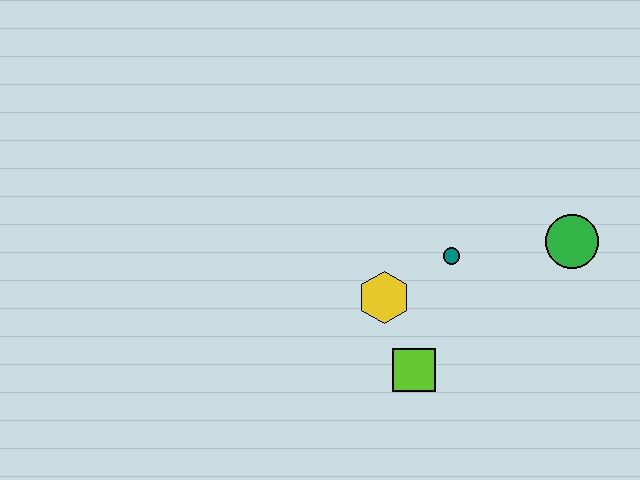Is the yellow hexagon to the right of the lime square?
No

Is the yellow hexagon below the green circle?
Yes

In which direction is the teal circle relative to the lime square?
The teal circle is above the lime square.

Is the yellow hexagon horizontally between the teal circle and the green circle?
No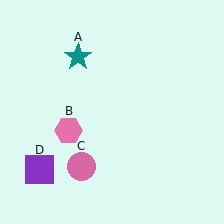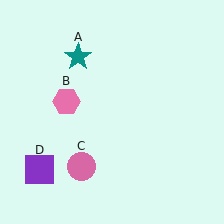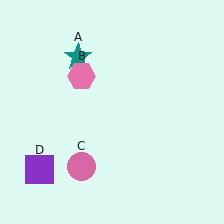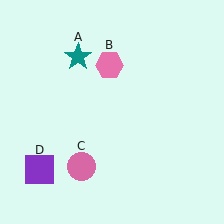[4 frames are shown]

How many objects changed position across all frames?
1 object changed position: pink hexagon (object B).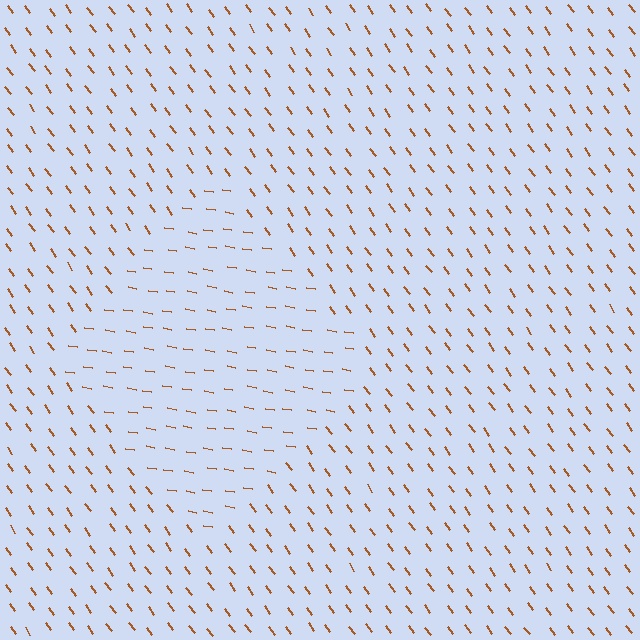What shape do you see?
I see a diamond.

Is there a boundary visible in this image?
Yes, there is a texture boundary formed by a change in line orientation.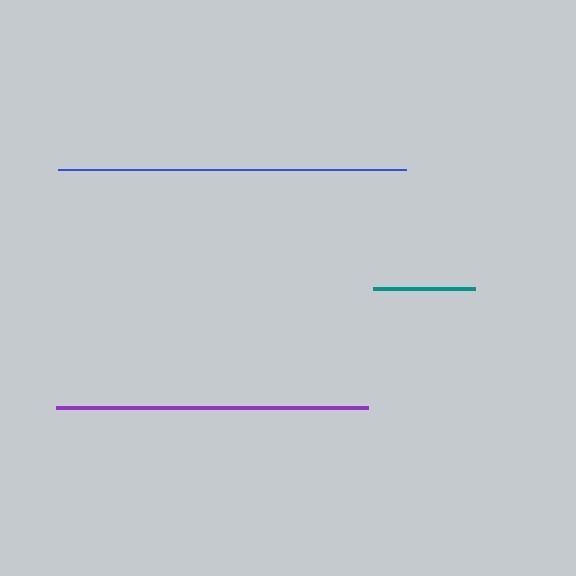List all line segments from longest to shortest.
From longest to shortest: blue, purple, teal.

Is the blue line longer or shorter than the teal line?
The blue line is longer than the teal line.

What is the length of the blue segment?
The blue segment is approximately 348 pixels long.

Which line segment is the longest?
The blue line is the longest at approximately 348 pixels.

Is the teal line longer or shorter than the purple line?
The purple line is longer than the teal line.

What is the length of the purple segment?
The purple segment is approximately 312 pixels long.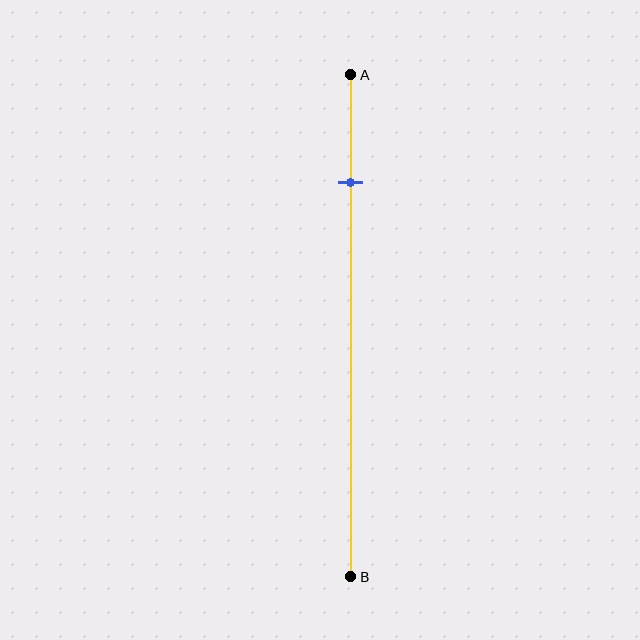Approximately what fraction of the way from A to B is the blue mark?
The blue mark is approximately 20% of the way from A to B.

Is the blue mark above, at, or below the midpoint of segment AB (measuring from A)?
The blue mark is above the midpoint of segment AB.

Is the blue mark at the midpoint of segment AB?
No, the mark is at about 20% from A, not at the 50% midpoint.